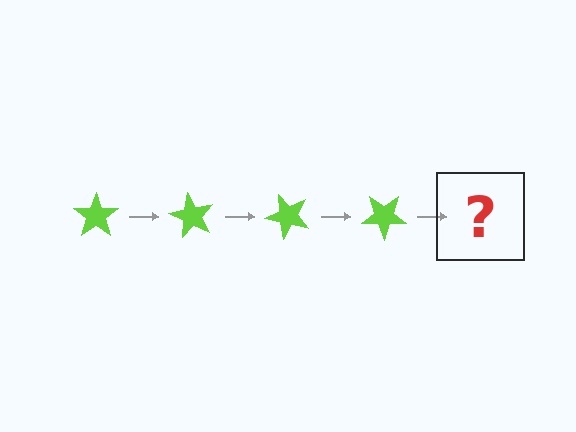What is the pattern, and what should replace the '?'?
The pattern is that the star rotates 60 degrees each step. The '?' should be a lime star rotated 240 degrees.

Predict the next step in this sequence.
The next step is a lime star rotated 240 degrees.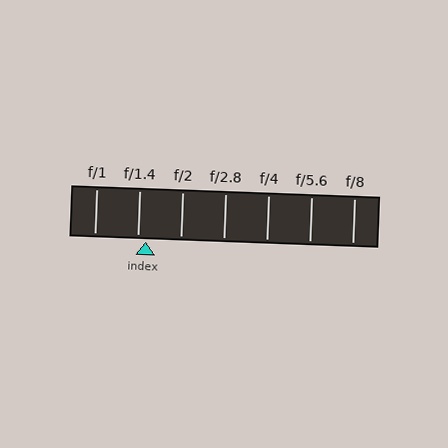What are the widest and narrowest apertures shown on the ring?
The widest aperture shown is f/1 and the narrowest is f/8.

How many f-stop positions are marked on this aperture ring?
There are 7 f-stop positions marked.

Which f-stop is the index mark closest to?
The index mark is closest to f/1.4.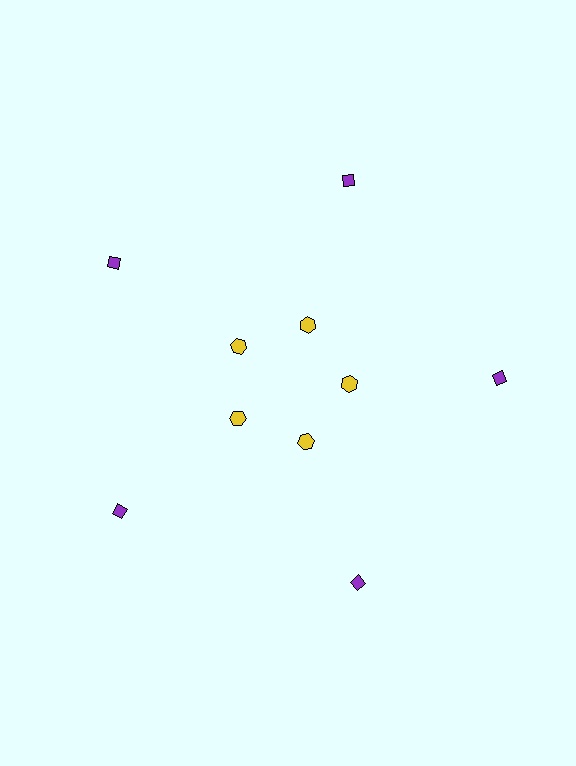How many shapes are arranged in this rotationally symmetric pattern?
There are 10 shapes, arranged in 5 groups of 2.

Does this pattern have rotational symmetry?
Yes, this pattern has 5-fold rotational symmetry. It looks the same after rotating 72 degrees around the center.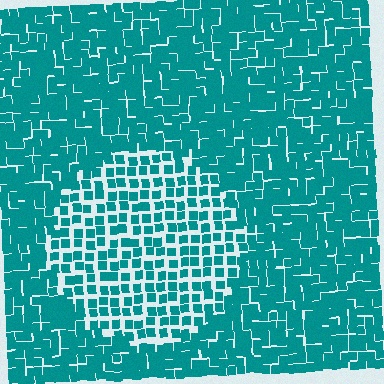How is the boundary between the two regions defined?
The boundary is defined by a change in element density (approximately 1.8x ratio). All elements are the same color, size, and shape.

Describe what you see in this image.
The image contains small teal elements arranged at two different densities. A circle-shaped region is visible where the elements are less densely packed than the surrounding area.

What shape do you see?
I see a circle.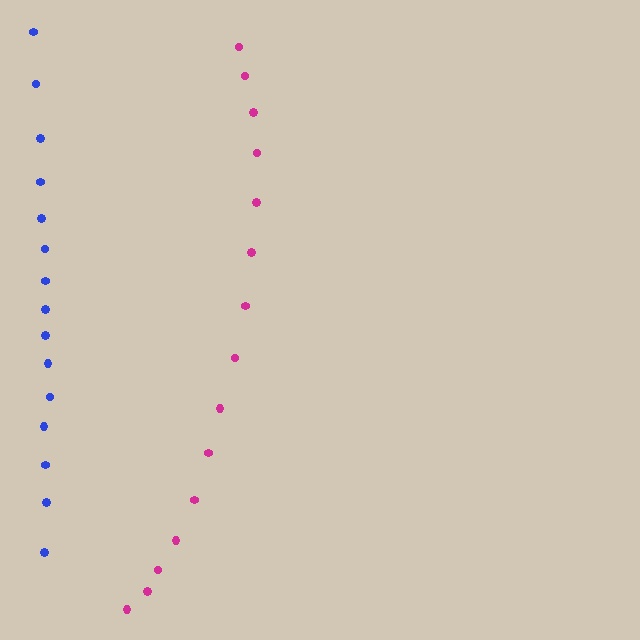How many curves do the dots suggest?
There are 2 distinct paths.